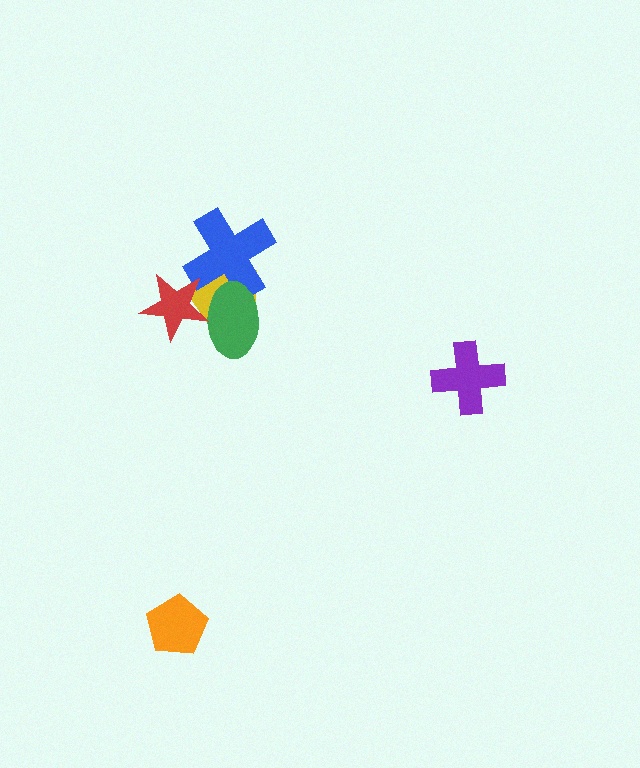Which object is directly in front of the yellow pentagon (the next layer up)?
The blue cross is directly in front of the yellow pentagon.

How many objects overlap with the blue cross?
2 objects overlap with the blue cross.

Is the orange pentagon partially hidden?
No, no other shape covers it.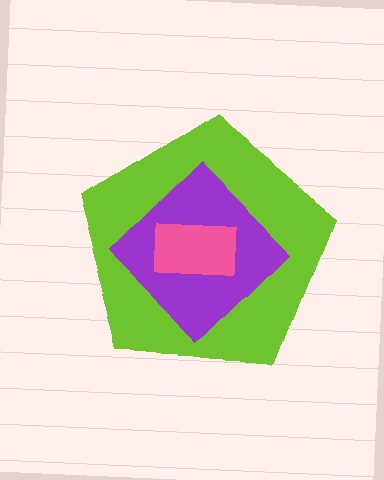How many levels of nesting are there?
3.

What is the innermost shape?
The pink rectangle.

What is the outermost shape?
The lime pentagon.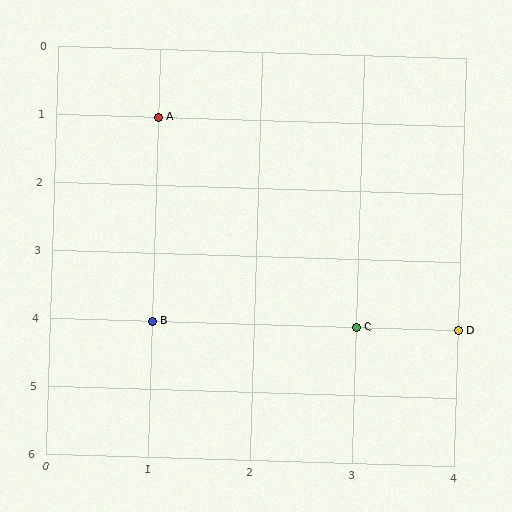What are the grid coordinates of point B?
Point B is at grid coordinates (1, 4).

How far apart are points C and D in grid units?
Points C and D are 1 column apart.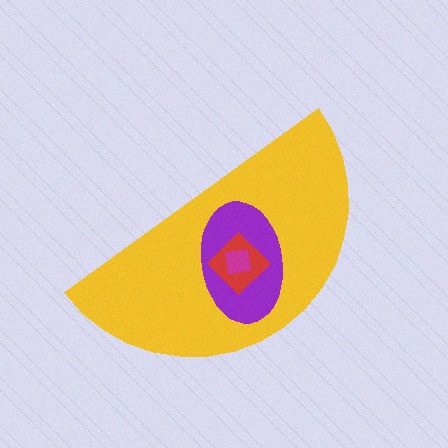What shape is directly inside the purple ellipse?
The red diamond.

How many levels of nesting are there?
4.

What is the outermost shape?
The yellow semicircle.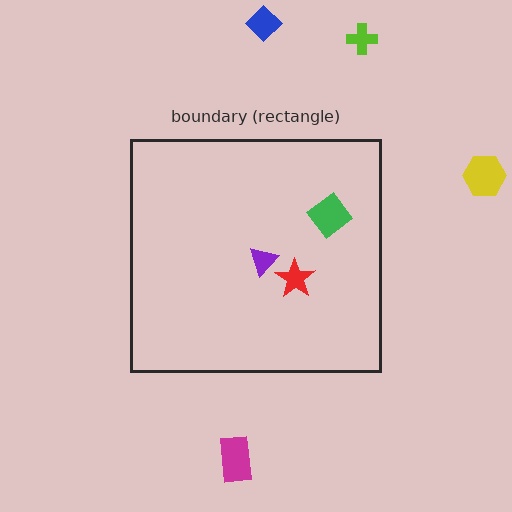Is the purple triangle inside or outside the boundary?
Inside.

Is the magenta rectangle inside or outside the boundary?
Outside.